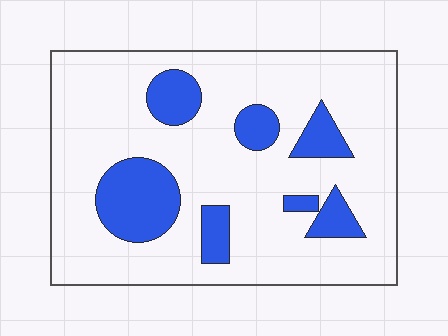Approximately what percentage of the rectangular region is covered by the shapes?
Approximately 20%.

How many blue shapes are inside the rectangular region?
7.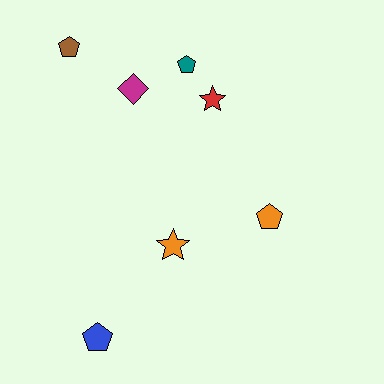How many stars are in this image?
There are 2 stars.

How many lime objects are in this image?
There are no lime objects.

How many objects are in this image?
There are 7 objects.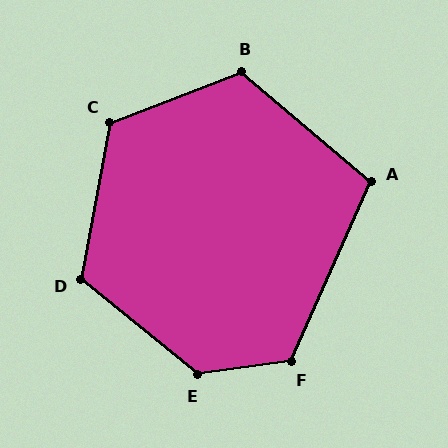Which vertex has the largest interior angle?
E, at approximately 132 degrees.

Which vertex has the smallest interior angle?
A, at approximately 106 degrees.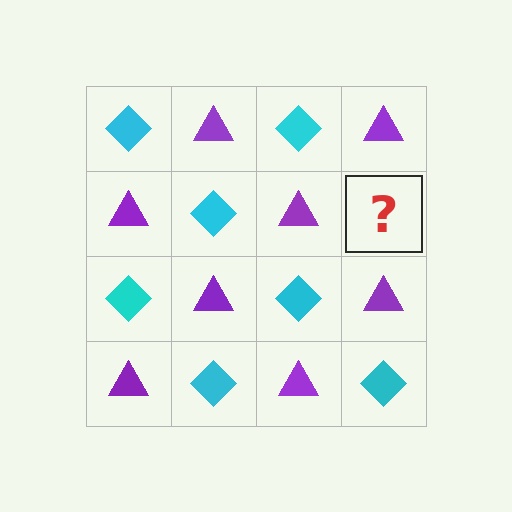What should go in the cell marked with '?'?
The missing cell should contain a cyan diamond.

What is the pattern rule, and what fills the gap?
The rule is that it alternates cyan diamond and purple triangle in a checkerboard pattern. The gap should be filled with a cyan diamond.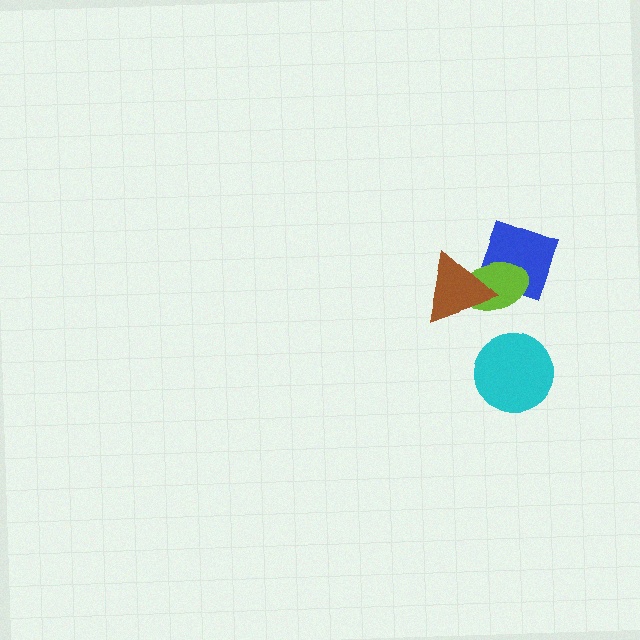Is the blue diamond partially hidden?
Yes, it is partially covered by another shape.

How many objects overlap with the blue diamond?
2 objects overlap with the blue diamond.